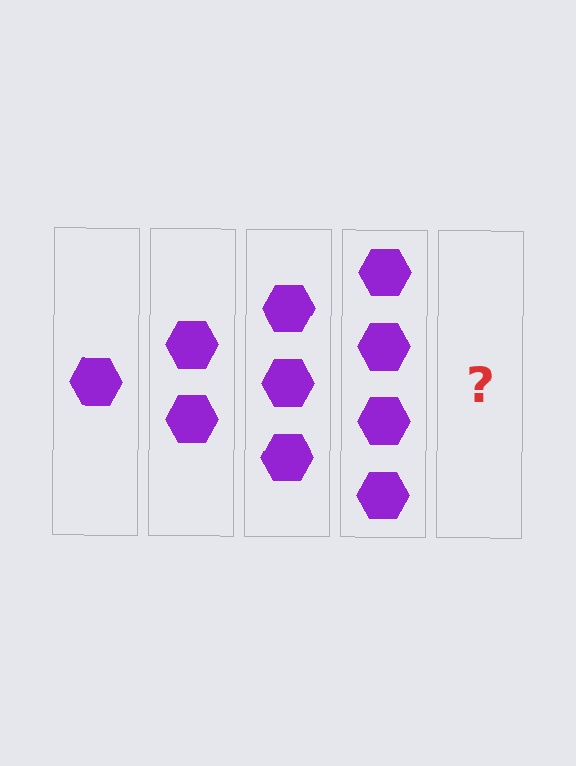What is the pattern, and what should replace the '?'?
The pattern is that each step adds one more hexagon. The '?' should be 5 hexagons.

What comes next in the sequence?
The next element should be 5 hexagons.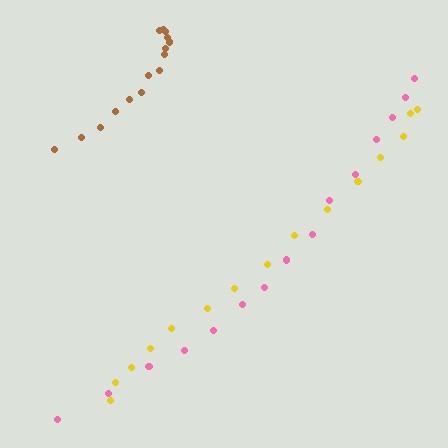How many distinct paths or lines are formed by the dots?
There are 3 distinct paths.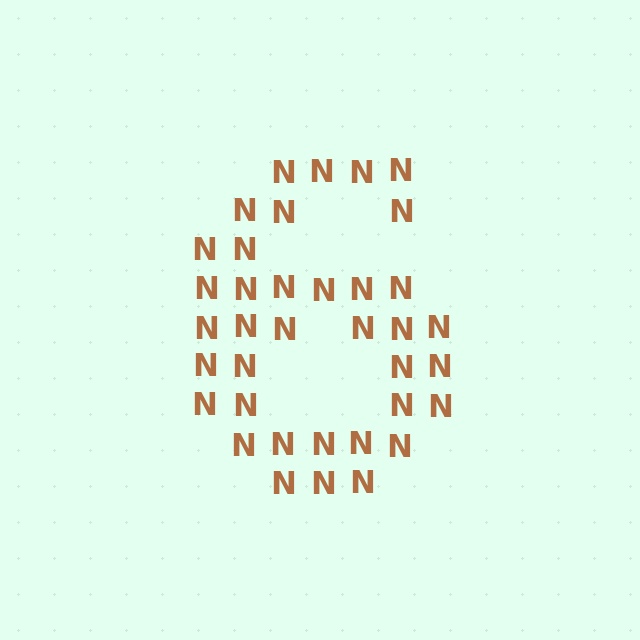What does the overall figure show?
The overall figure shows the digit 6.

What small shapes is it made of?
It is made of small letter N's.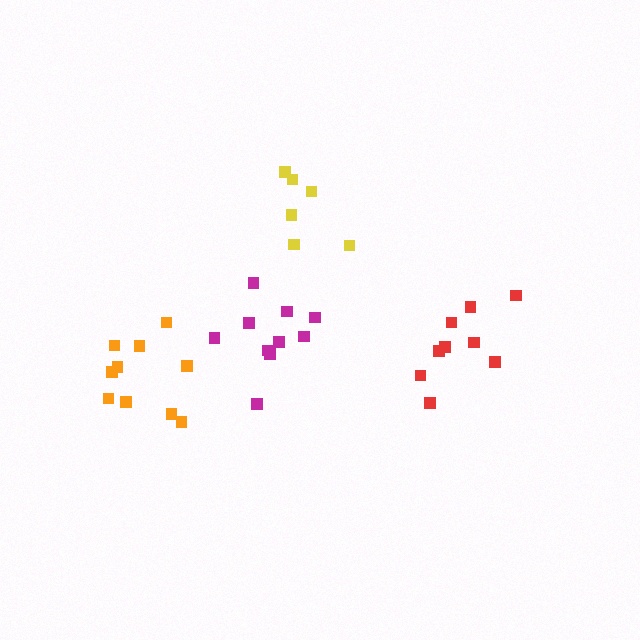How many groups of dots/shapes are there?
There are 4 groups.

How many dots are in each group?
Group 1: 11 dots, Group 2: 6 dots, Group 3: 10 dots, Group 4: 9 dots (36 total).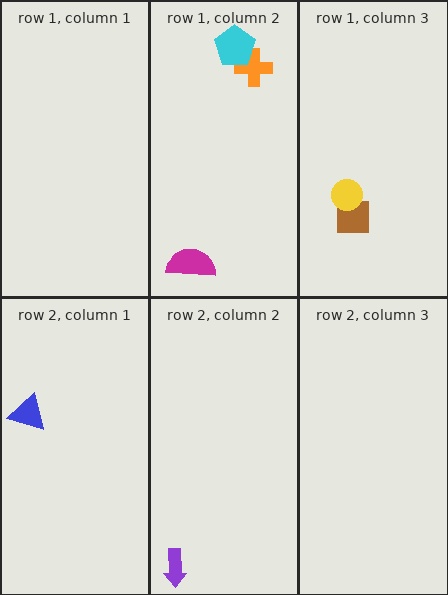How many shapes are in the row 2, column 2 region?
1.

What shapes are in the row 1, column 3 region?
The brown square, the yellow circle.